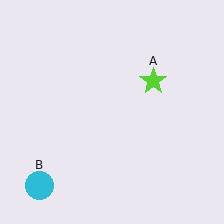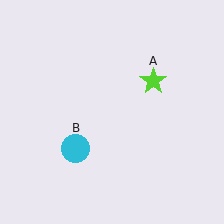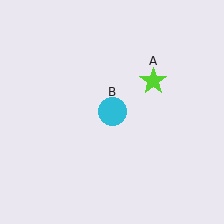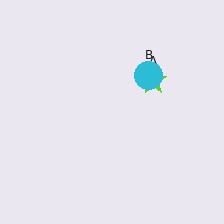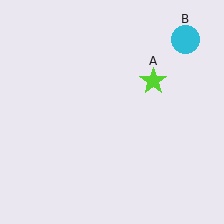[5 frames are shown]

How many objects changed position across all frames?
1 object changed position: cyan circle (object B).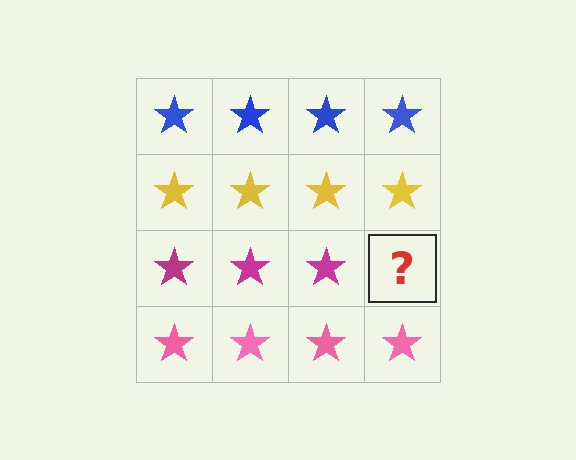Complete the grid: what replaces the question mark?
The question mark should be replaced with a magenta star.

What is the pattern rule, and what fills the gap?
The rule is that each row has a consistent color. The gap should be filled with a magenta star.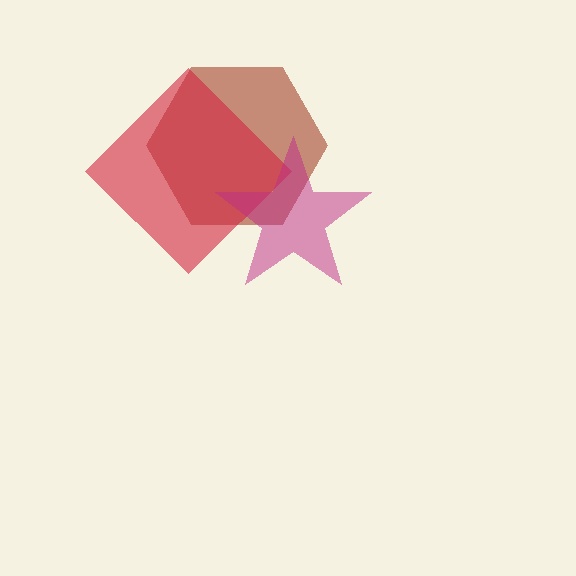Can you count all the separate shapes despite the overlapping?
Yes, there are 3 separate shapes.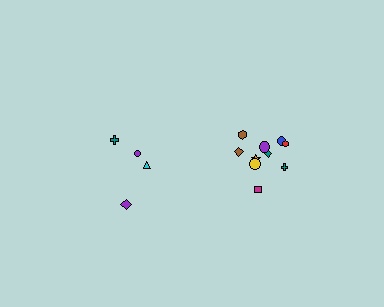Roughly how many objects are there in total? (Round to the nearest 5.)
Roughly 15 objects in total.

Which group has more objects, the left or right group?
The right group.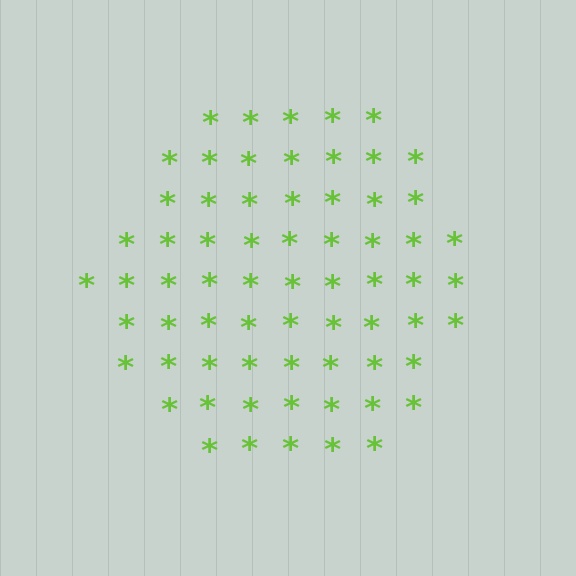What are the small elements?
The small elements are asterisks.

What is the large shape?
The large shape is a hexagon.